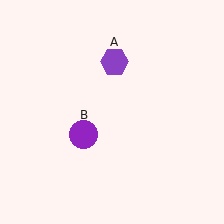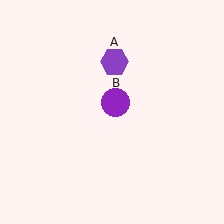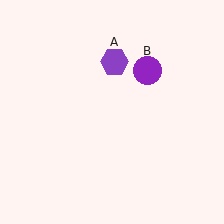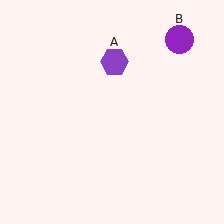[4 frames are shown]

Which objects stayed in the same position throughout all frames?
Purple hexagon (object A) remained stationary.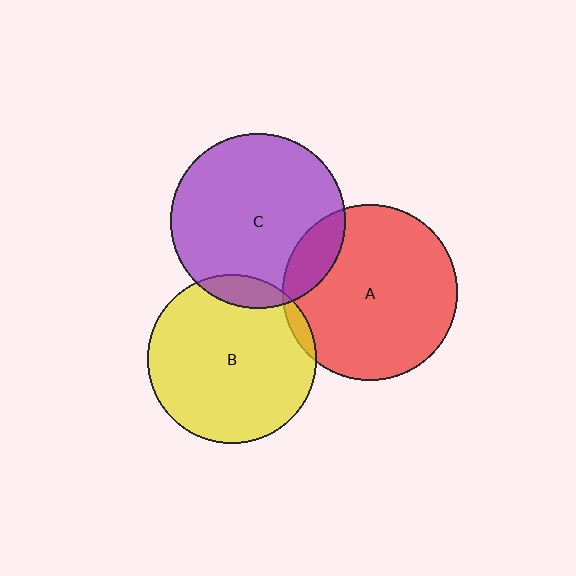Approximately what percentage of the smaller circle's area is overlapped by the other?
Approximately 15%.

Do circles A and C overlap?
Yes.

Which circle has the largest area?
Circle A (red).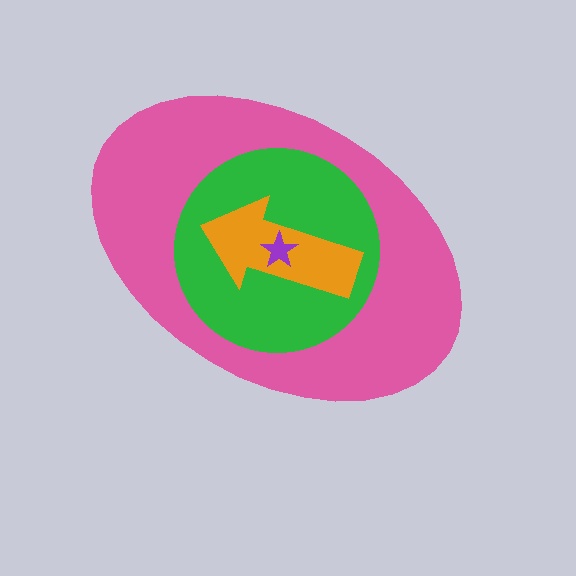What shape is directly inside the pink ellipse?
The green circle.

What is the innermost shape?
The purple star.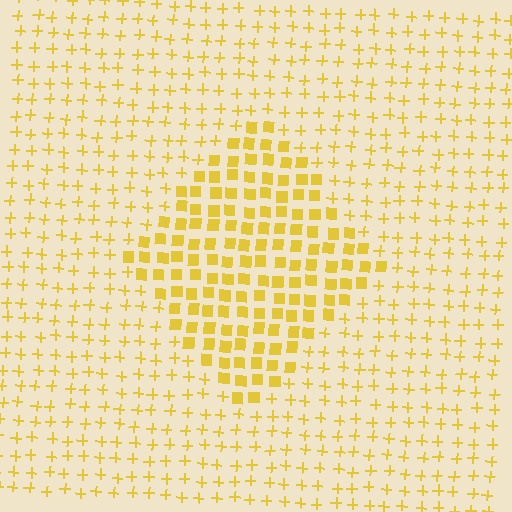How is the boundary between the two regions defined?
The boundary is defined by a change in element shape: squares inside vs. plus signs outside. All elements share the same color and spacing.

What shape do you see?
I see a diamond.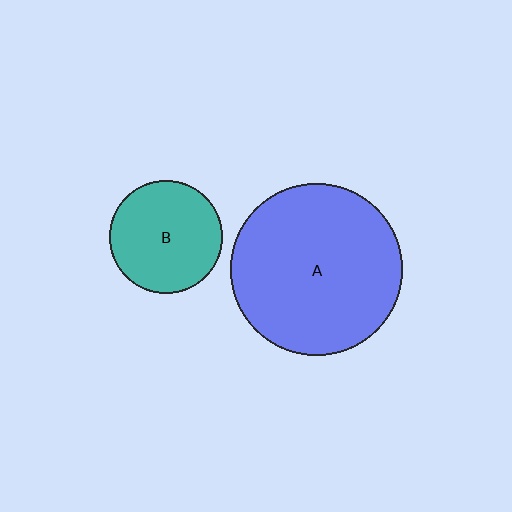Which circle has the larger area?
Circle A (blue).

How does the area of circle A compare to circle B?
Approximately 2.3 times.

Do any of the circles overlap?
No, none of the circles overlap.